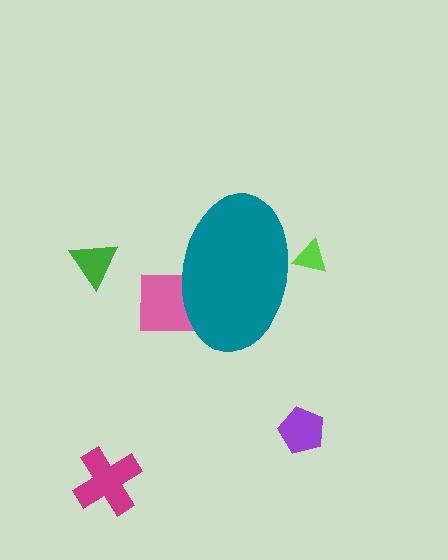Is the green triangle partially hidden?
No, the green triangle is fully visible.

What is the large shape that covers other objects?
A teal ellipse.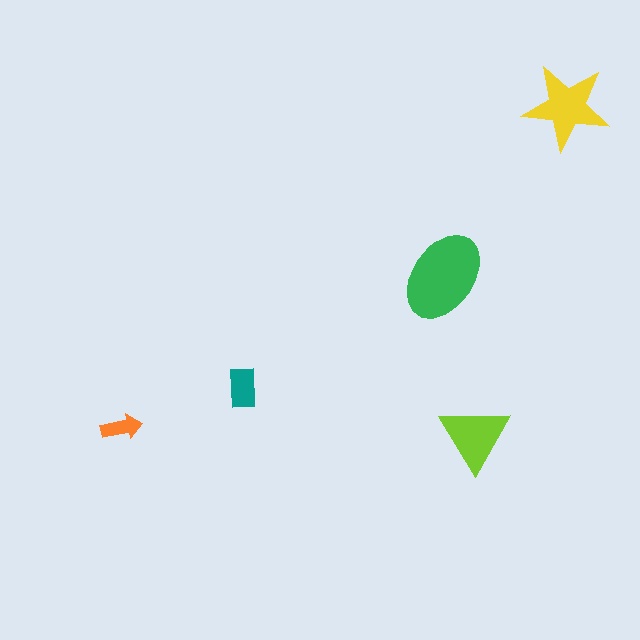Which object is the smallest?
The orange arrow.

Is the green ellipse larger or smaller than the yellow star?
Larger.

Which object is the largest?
The green ellipse.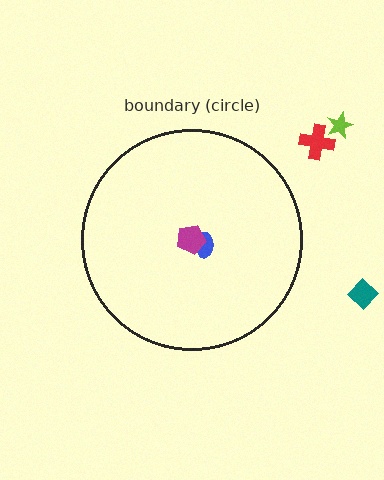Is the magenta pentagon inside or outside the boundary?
Inside.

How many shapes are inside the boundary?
2 inside, 3 outside.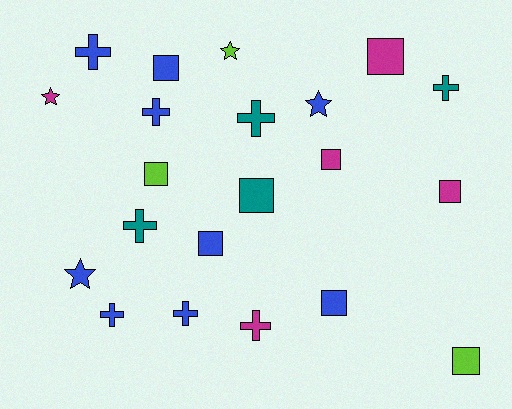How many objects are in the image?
There are 21 objects.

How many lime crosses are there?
There are no lime crosses.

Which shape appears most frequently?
Square, with 9 objects.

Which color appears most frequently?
Blue, with 9 objects.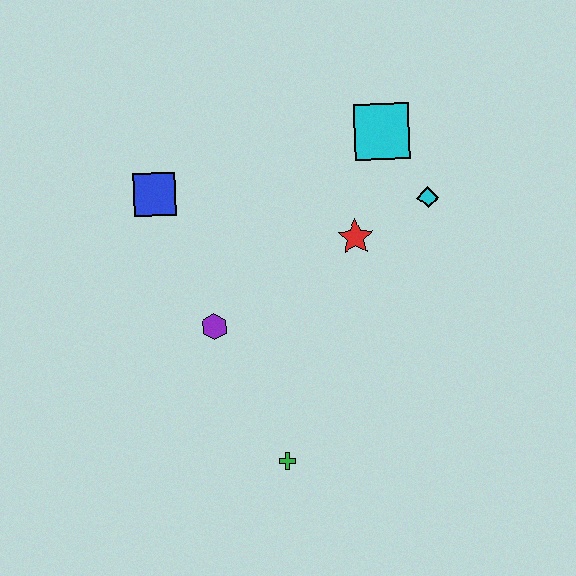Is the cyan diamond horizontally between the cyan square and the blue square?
No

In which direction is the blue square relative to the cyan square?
The blue square is to the left of the cyan square.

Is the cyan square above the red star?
Yes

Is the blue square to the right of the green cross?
No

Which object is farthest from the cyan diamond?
The green cross is farthest from the cyan diamond.